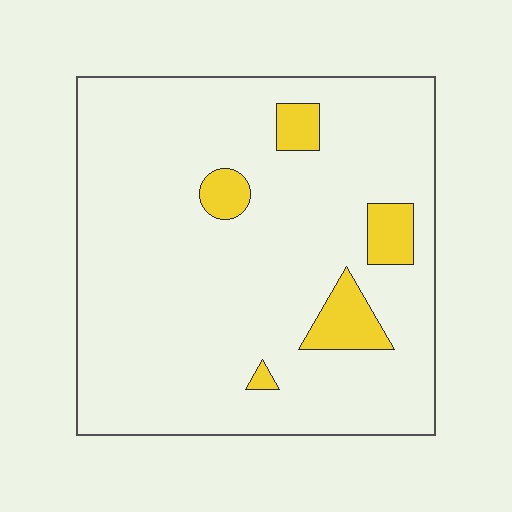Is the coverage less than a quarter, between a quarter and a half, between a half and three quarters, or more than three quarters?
Less than a quarter.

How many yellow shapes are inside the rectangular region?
5.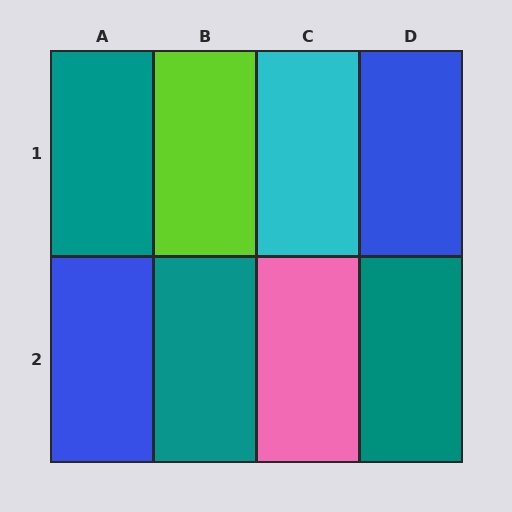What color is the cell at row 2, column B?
Teal.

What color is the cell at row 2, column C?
Pink.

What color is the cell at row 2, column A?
Blue.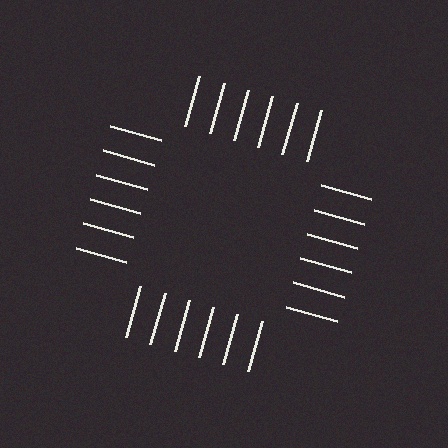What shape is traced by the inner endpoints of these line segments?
An illusory square — the line segments terminate on its edges but no continuous stroke is drawn.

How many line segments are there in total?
24 — 6 along each of the 4 edges.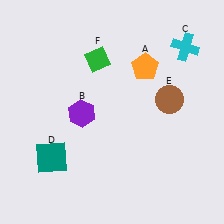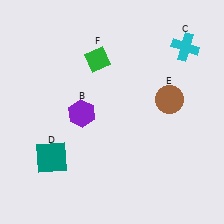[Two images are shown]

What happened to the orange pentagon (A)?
The orange pentagon (A) was removed in Image 2. It was in the top-right area of Image 1.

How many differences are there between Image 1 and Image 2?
There is 1 difference between the two images.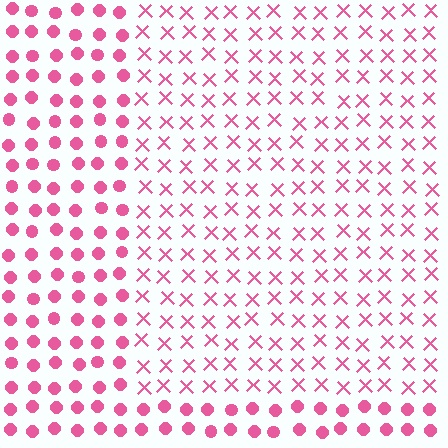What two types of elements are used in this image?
The image uses X marks inside the rectangle region and circles outside it.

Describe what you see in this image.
The image is filled with small pink elements arranged in a uniform grid. A rectangle-shaped region contains X marks, while the surrounding area contains circles. The boundary is defined purely by the change in element shape.